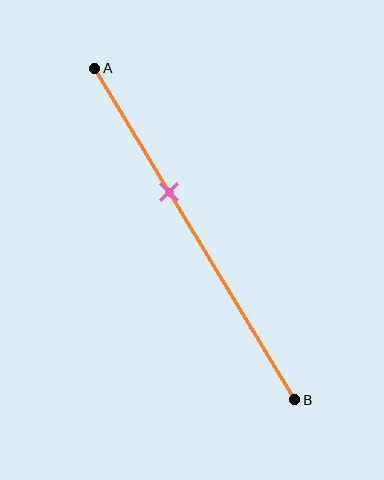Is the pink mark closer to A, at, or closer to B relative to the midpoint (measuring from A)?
The pink mark is closer to point A than the midpoint of segment AB.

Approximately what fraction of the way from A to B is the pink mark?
The pink mark is approximately 35% of the way from A to B.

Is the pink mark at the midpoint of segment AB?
No, the mark is at about 35% from A, not at the 50% midpoint.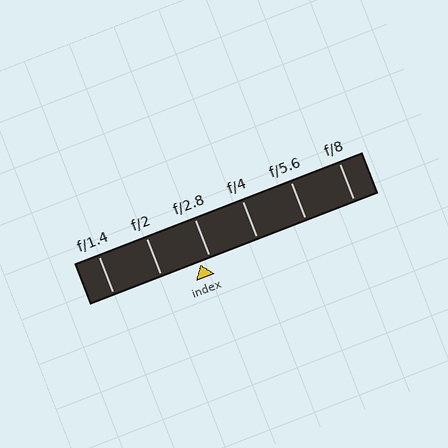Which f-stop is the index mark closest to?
The index mark is closest to f/2.8.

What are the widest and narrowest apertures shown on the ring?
The widest aperture shown is f/1.4 and the narrowest is f/8.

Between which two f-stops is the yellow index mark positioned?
The index mark is between f/2 and f/2.8.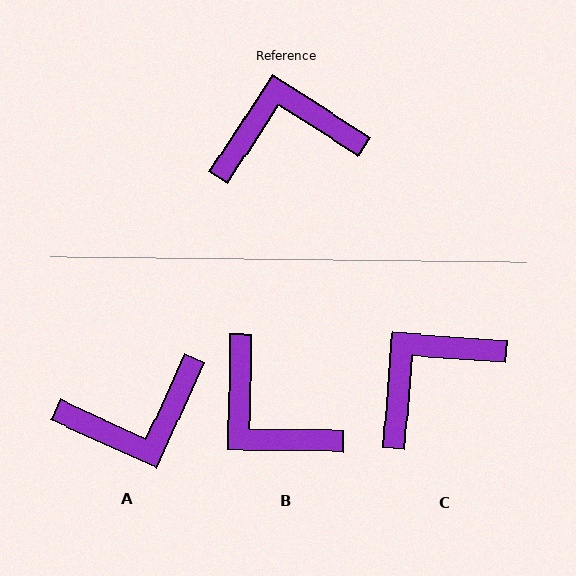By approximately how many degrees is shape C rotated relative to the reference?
Approximately 29 degrees counter-clockwise.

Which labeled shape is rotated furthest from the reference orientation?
A, about 172 degrees away.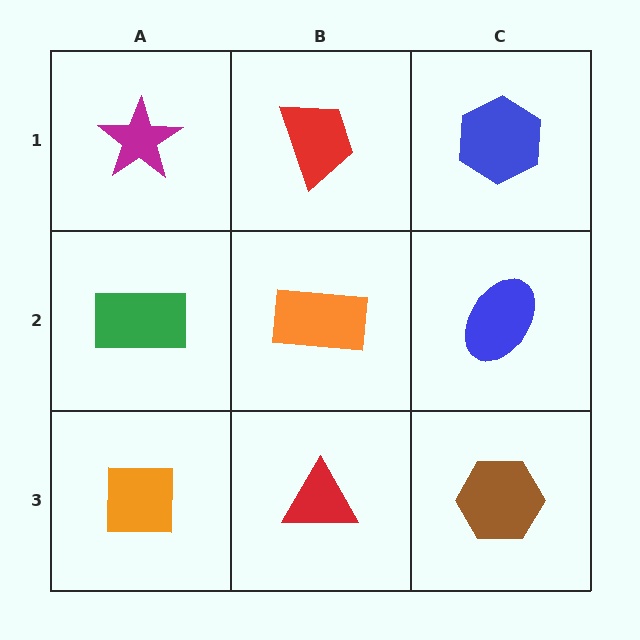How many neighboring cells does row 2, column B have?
4.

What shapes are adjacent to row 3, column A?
A green rectangle (row 2, column A), a red triangle (row 3, column B).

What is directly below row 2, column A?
An orange square.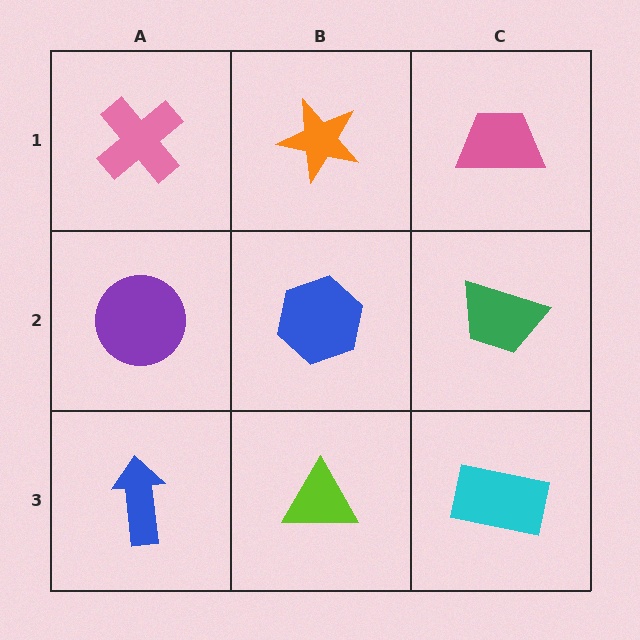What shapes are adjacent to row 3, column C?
A green trapezoid (row 2, column C), a lime triangle (row 3, column B).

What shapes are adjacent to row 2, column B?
An orange star (row 1, column B), a lime triangle (row 3, column B), a purple circle (row 2, column A), a green trapezoid (row 2, column C).